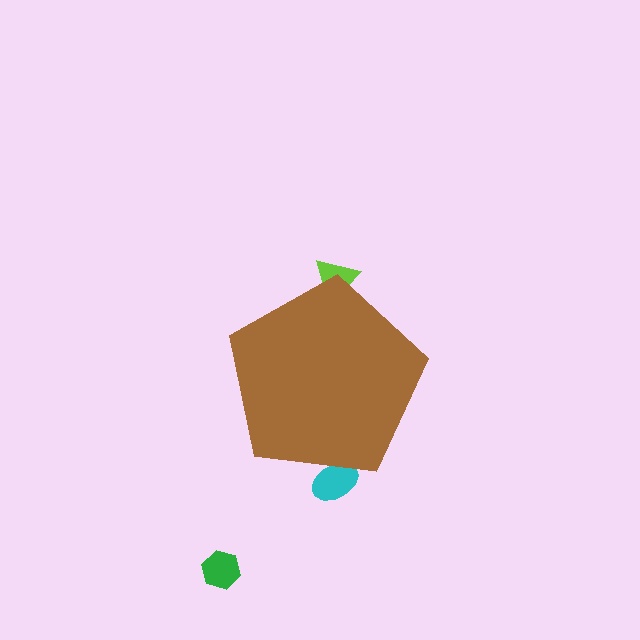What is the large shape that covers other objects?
A brown pentagon.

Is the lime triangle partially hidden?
Yes, the lime triangle is partially hidden behind the brown pentagon.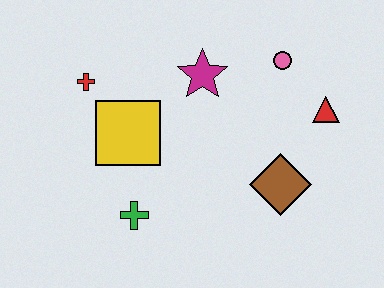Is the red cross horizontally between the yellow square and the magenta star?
No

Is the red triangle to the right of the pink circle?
Yes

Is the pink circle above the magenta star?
Yes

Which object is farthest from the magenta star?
The green cross is farthest from the magenta star.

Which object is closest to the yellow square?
The red cross is closest to the yellow square.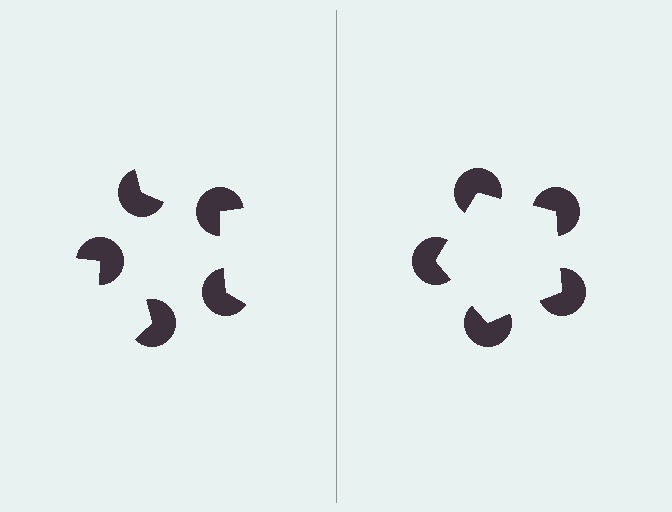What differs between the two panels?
The pac-man discs are positioned identically on both sides; only the wedge orientations differ. On the right they align to a pentagon; on the left they are misaligned.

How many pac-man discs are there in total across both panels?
10 — 5 on each side.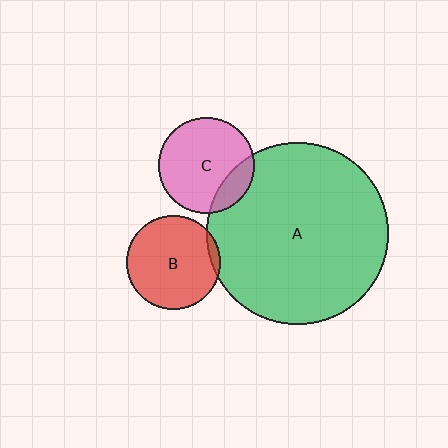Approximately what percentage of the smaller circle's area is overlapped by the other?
Approximately 5%.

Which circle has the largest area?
Circle A (green).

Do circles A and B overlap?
Yes.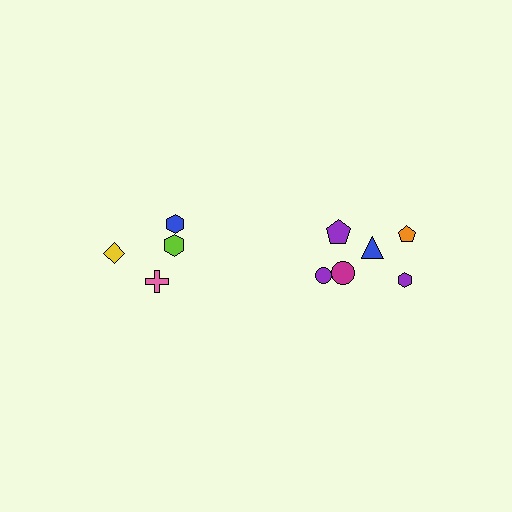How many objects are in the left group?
There are 4 objects.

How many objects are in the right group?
There are 6 objects.